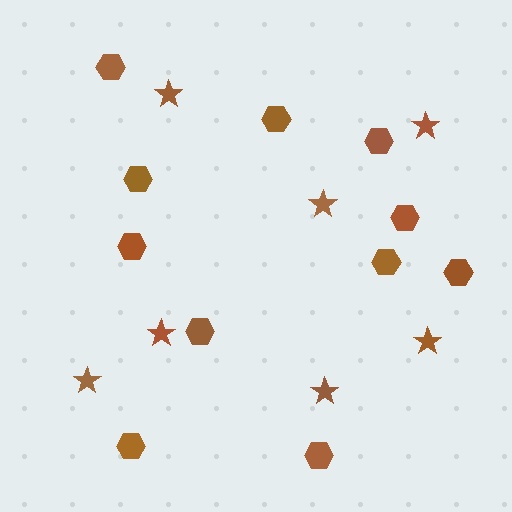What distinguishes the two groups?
There are 2 groups: one group of hexagons (11) and one group of stars (7).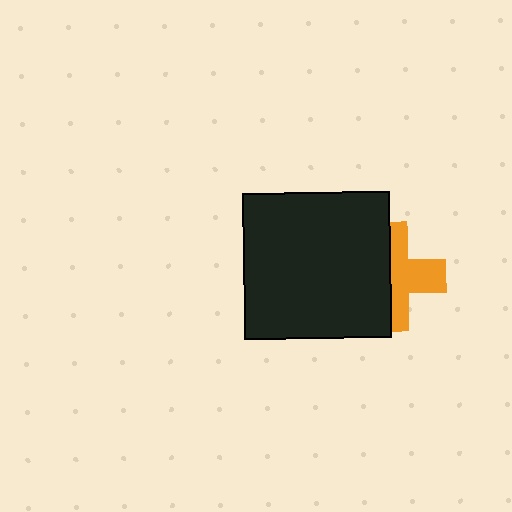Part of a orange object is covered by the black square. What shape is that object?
It is a cross.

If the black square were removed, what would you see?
You would see the complete orange cross.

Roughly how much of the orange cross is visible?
About half of it is visible (roughly 48%).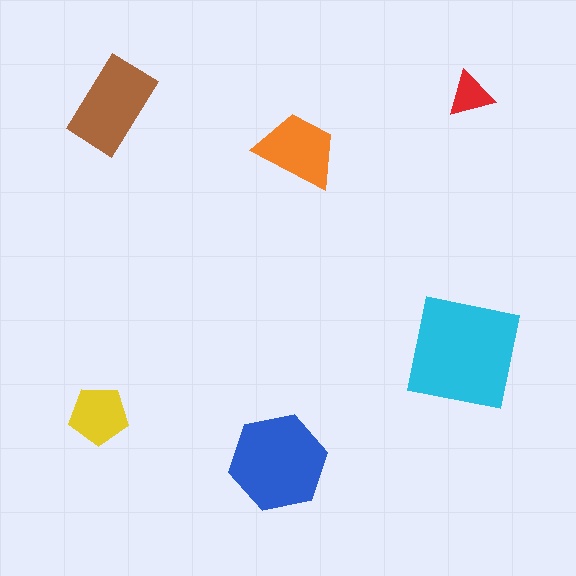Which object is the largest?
The cyan square.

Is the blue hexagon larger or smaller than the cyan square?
Smaller.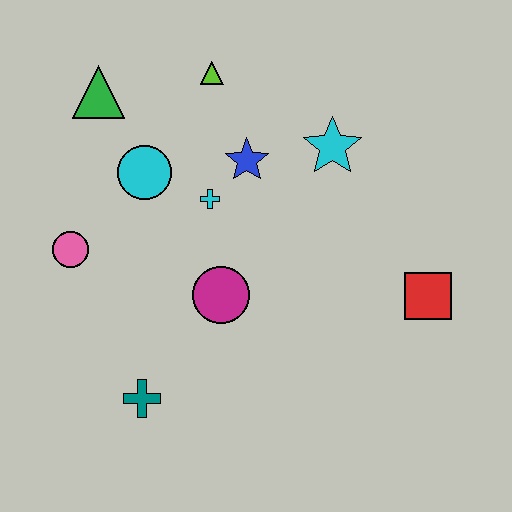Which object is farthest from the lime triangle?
The teal cross is farthest from the lime triangle.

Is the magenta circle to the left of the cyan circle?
No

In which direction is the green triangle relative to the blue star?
The green triangle is to the left of the blue star.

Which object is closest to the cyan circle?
The cyan cross is closest to the cyan circle.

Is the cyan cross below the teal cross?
No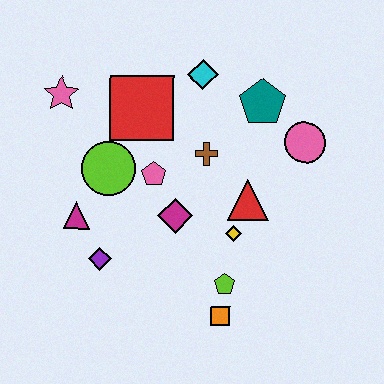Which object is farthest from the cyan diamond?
The orange square is farthest from the cyan diamond.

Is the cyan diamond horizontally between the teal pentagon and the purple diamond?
Yes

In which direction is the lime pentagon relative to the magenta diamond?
The lime pentagon is below the magenta diamond.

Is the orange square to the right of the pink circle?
No